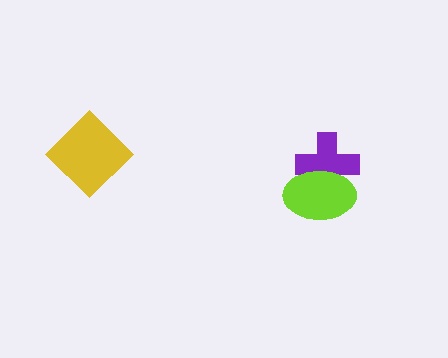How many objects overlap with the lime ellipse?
1 object overlaps with the lime ellipse.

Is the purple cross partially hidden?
Yes, it is partially covered by another shape.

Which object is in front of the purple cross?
The lime ellipse is in front of the purple cross.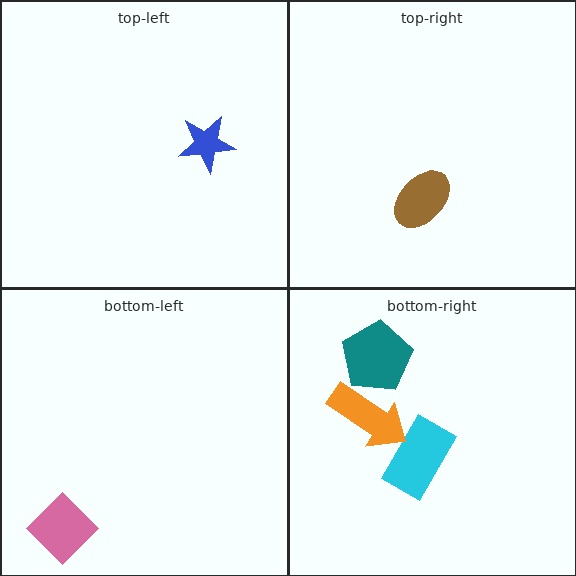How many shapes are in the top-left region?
1.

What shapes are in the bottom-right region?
The cyan rectangle, the orange arrow, the teal pentagon.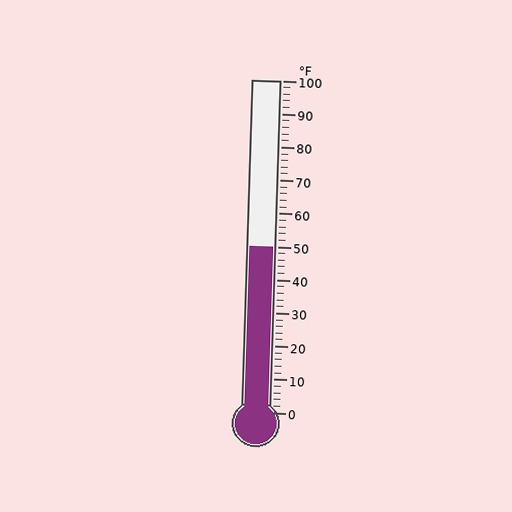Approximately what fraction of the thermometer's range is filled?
The thermometer is filled to approximately 50% of its range.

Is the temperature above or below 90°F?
The temperature is below 90°F.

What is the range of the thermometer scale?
The thermometer scale ranges from 0°F to 100°F.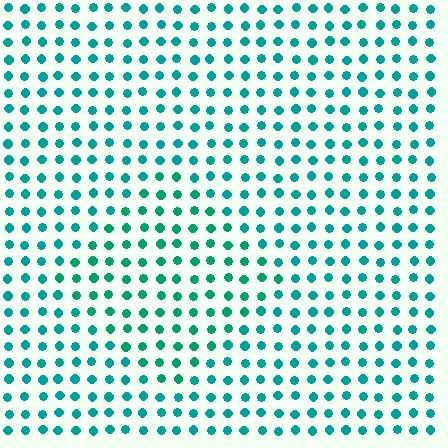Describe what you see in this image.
The image is filled with small teal elements in a uniform arrangement. A diamond-shaped region is visible where the elements are tinted to a slightly different hue, forming a subtle color boundary.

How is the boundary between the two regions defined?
The boundary is defined purely by a slight shift in hue (about 17 degrees). Spacing, size, and orientation are identical on both sides.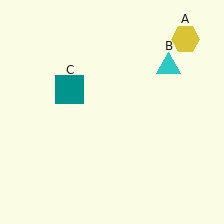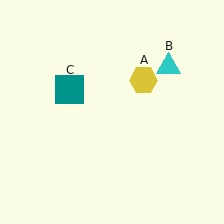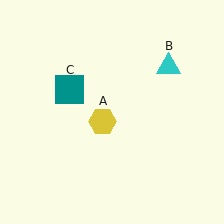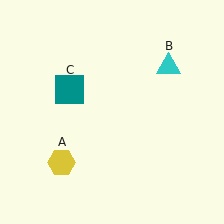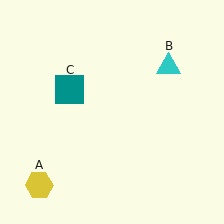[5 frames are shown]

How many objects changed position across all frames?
1 object changed position: yellow hexagon (object A).